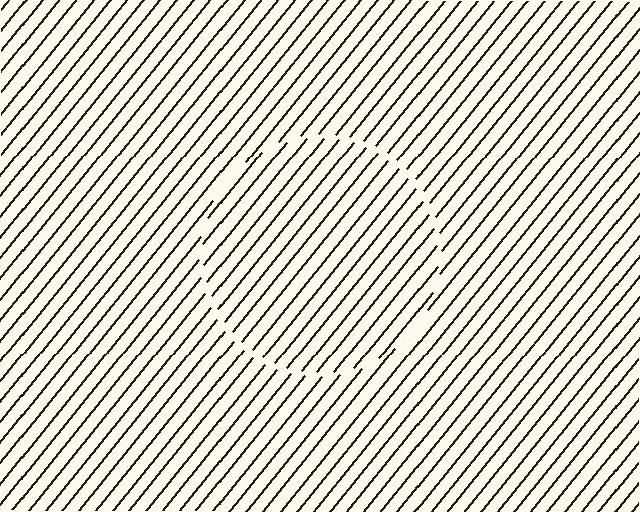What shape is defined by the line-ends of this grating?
An illusory circle. The interior of the shape contains the same grating, shifted by half a period — the contour is defined by the phase discontinuity where line-ends from the inner and outer gratings abut.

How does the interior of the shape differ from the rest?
The interior of the shape contains the same grating, shifted by half a period — the contour is defined by the phase discontinuity where line-ends from the inner and outer gratings abut.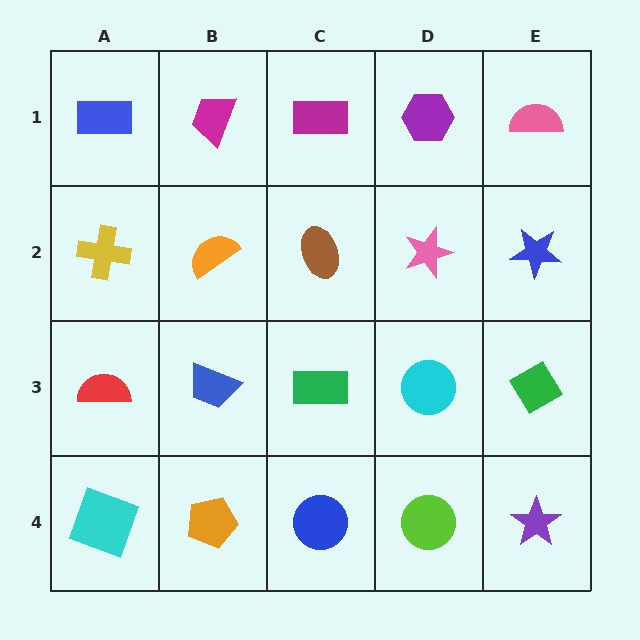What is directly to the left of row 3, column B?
A red semicircle.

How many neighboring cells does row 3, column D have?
4.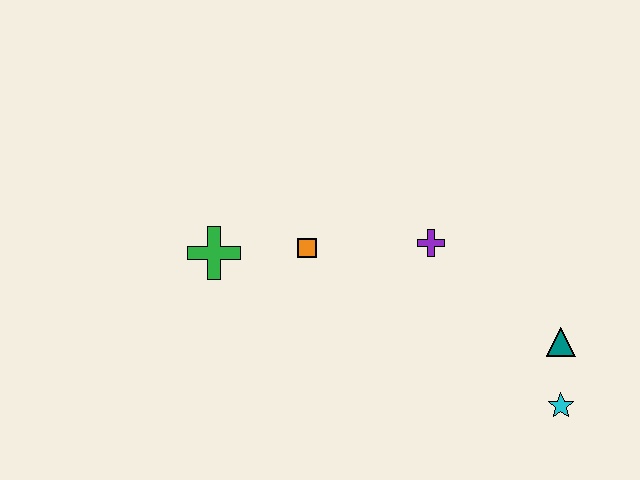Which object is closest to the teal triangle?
The cyan star is closest to the teal triangle.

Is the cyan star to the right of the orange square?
Yes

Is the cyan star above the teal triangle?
No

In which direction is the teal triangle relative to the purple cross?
The teal triangle is to the right of the purple cross.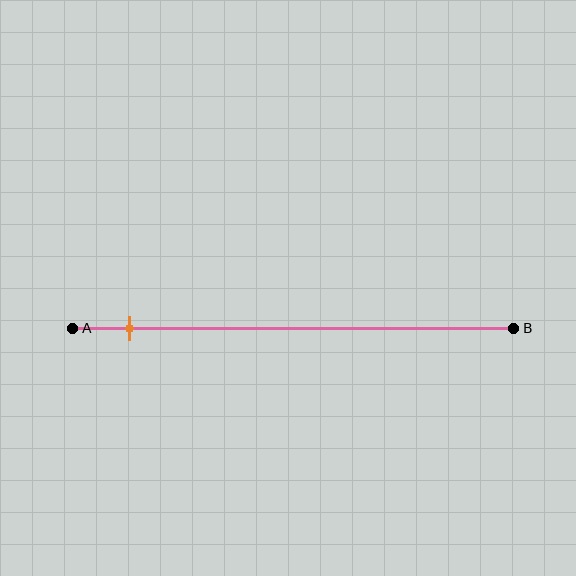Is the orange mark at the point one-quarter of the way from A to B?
No, the mark is at about 15% from A, not at the 25% one-quarter point.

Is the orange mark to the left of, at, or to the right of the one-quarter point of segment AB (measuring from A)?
The orange mark is to the left of the one-quarter point of segment AB.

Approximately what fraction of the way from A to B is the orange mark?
The orange mark is approximately 15% of the way from A to B.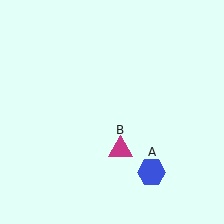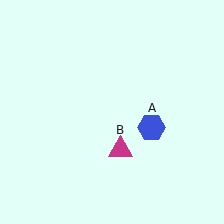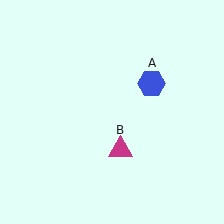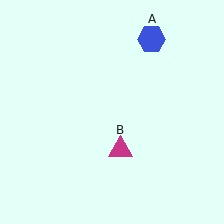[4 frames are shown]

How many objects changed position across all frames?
1 object changed position: blue hexagon (object A).